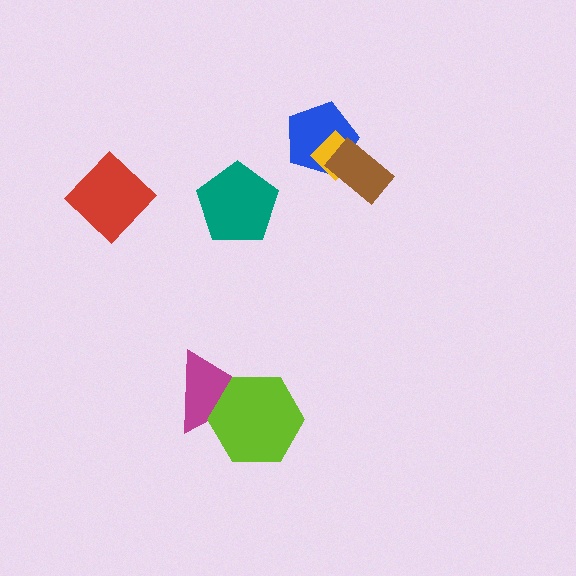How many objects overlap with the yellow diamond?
2 objects overlap with the yellow diamond.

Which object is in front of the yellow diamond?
The brown rectangle is in front of the yellow diamond.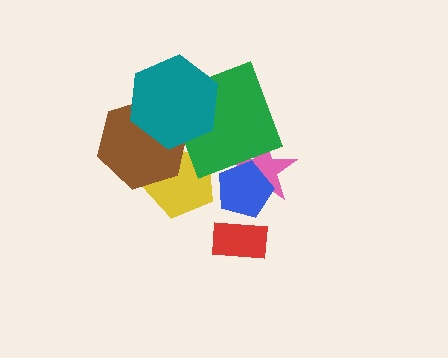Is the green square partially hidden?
Yes, it is partially covered by another shape.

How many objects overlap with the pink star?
2 objects overlap with the pink star.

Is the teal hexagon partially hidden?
No, no other shape covers it.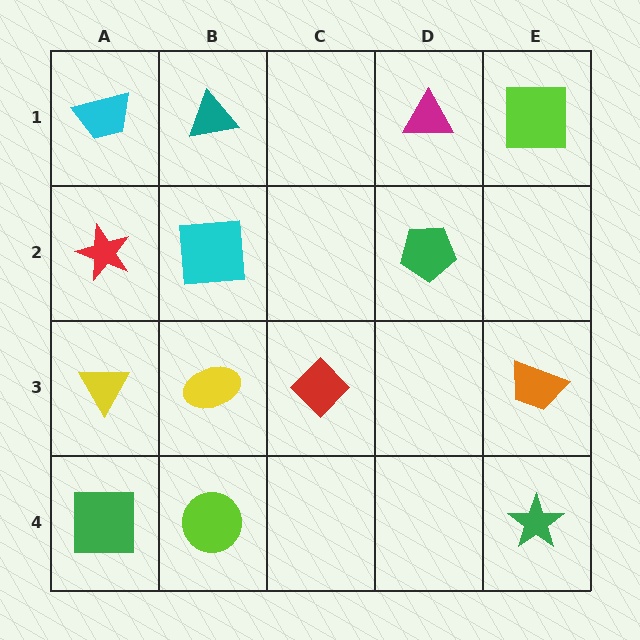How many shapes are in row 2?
3 shapes.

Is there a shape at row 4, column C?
No, that cell is empty.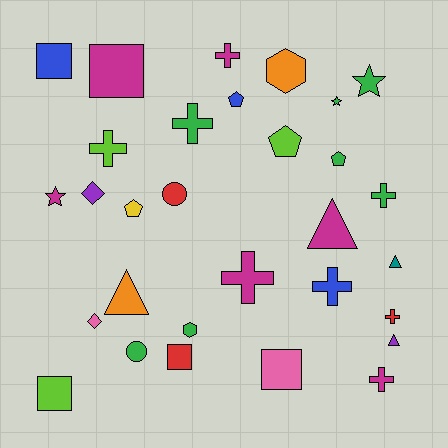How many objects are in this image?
There are 30 objects.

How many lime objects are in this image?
There are 3 lime objects.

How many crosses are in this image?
There are 8 crosses.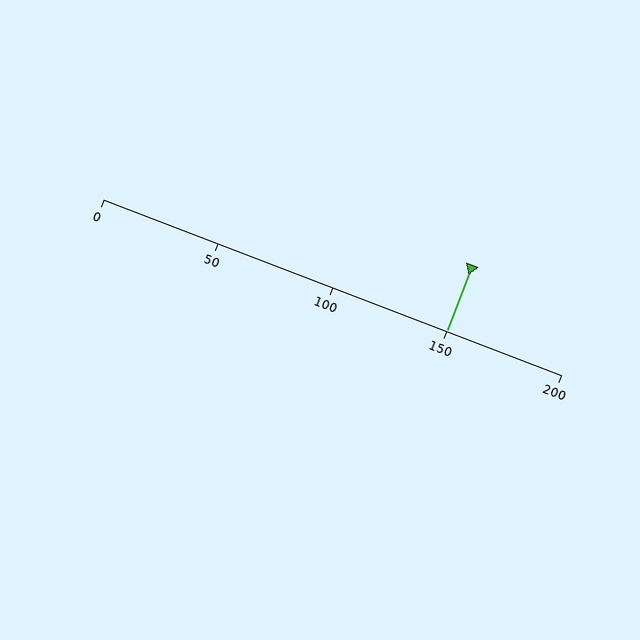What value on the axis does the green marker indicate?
The marker indicates approximately 150.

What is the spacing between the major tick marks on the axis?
The major ticks are spaced 50 apart.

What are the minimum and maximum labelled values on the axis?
The axis runs from 0 to 200.